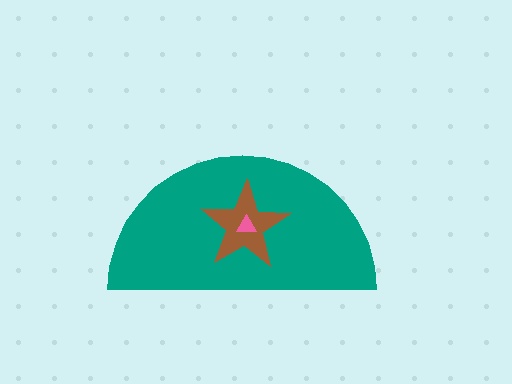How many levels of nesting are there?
3.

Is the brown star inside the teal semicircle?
Yes.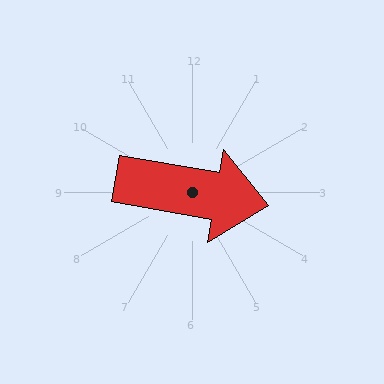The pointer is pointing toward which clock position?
Roughly 3 o'clock.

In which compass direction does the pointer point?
East.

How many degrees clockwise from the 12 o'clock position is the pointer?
Approximately 100 degrees.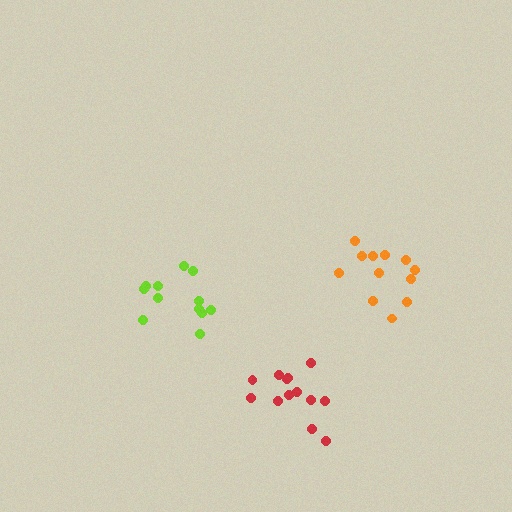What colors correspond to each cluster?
The clusters are colored: red, orange, lime.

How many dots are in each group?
Group 1: 14 dots, Group 2: 12 dots, Group 3: 12 dots (38 total).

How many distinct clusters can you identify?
There are 3 distinct clusters.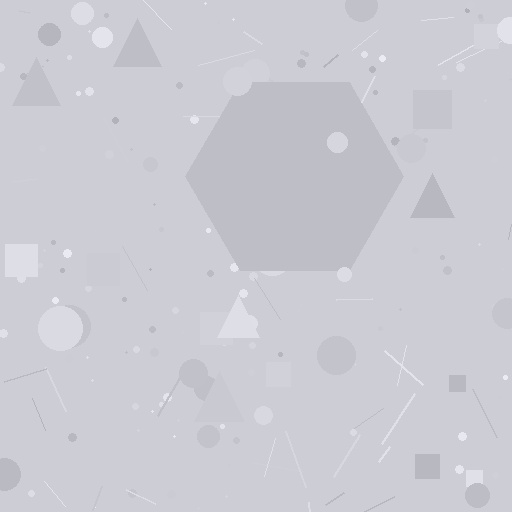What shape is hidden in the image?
A hexagon is hidden in the image.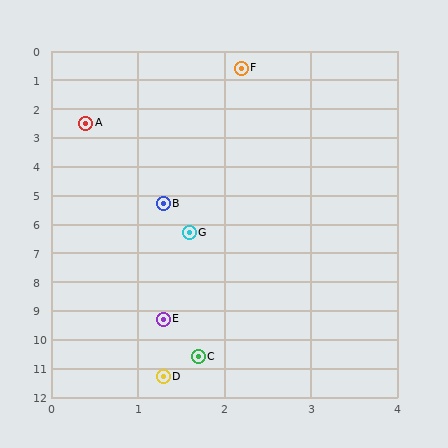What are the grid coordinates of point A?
Point A is at approximately (0.4, 2.5).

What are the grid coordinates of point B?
Point B is at approximately (1.3, 5.3).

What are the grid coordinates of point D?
Point D is at approximately (1.3, 11.3).